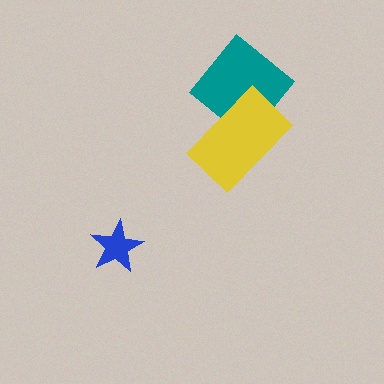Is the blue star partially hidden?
No, no other shape covers it.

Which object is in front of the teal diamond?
The yellow rectangle is in front of the teal diamond.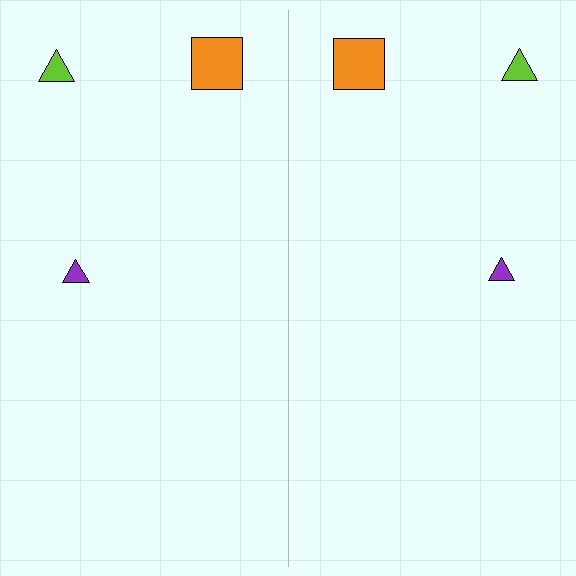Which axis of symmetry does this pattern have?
The pattern has a vertical axis of symmetry running through the center of the image.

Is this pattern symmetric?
Yes, this pattern has bilateral (reflection) symmetry.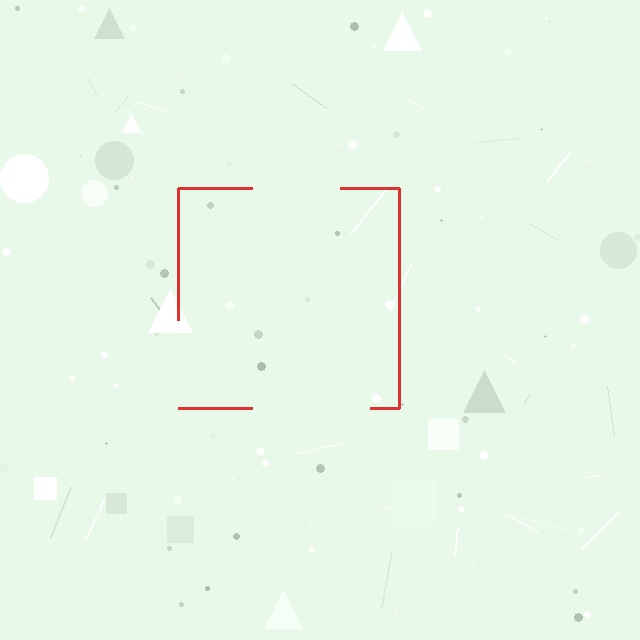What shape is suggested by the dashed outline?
The dashed outline suggests a square.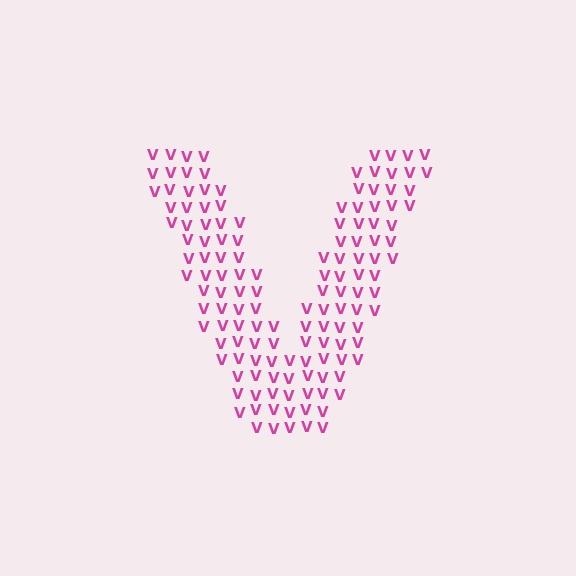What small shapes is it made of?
It is made of small letter V's.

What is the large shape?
The large shape is the letter V.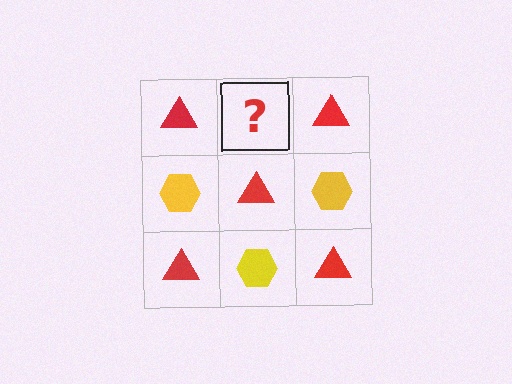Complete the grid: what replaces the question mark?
The question mark should be replaced with a yellow hexagon.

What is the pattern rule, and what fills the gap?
The rule is that it alternates red triangle and yellow hexagon in a checkerboard pattern. The gap should be filled with a yellow hexagon.